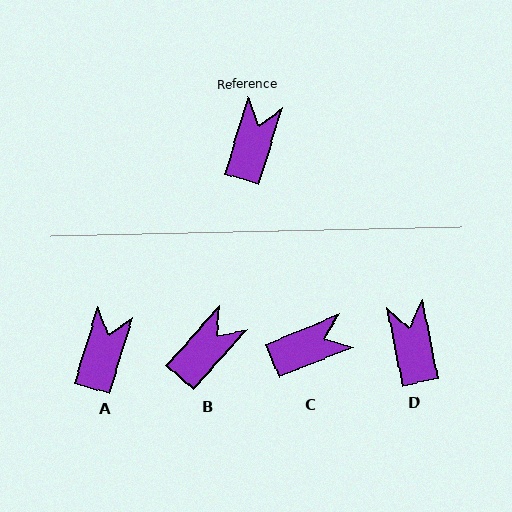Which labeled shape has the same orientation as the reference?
A.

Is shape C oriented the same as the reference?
No, it is off by about 51 degrees.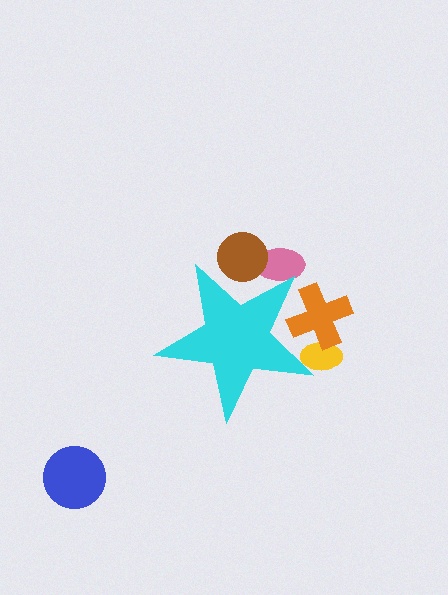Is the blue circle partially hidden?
No, the blue circle is fully visible.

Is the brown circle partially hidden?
Yes, the brown circle is partially hidden behind the cyan star.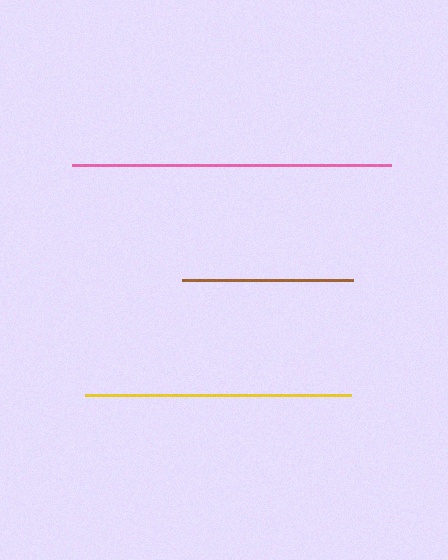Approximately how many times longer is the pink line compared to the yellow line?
The pink line is approximately 1.2 times the length of the yellow line.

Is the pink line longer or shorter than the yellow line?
The pink line is longer than the yellow line.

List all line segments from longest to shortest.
From longest to shortest: pink, yellow, brown.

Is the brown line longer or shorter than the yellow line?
The yellow line is longer than the brown line.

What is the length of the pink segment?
The pink segment is approximately 318 pixels long.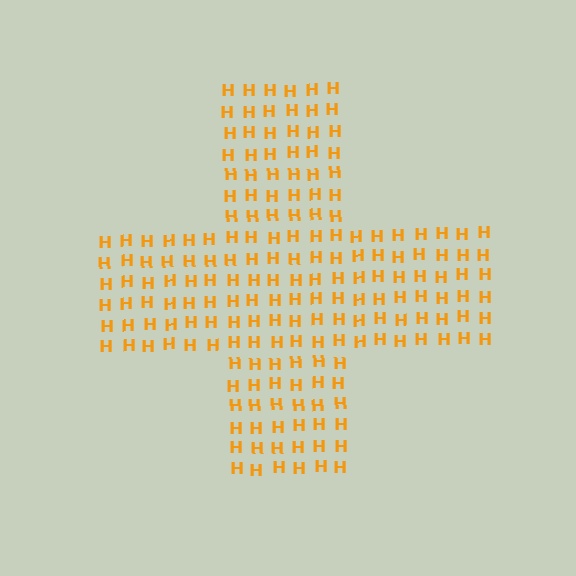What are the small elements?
The small elements are letter H's.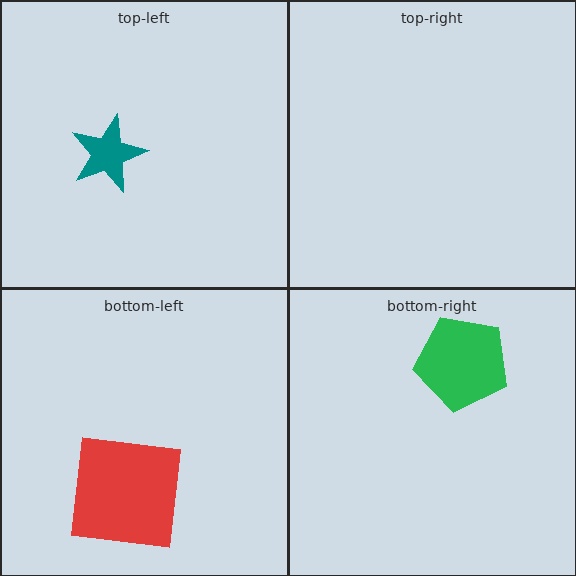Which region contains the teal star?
The top-left region.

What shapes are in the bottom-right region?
The green pentagon.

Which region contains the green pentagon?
The bottom-right region.